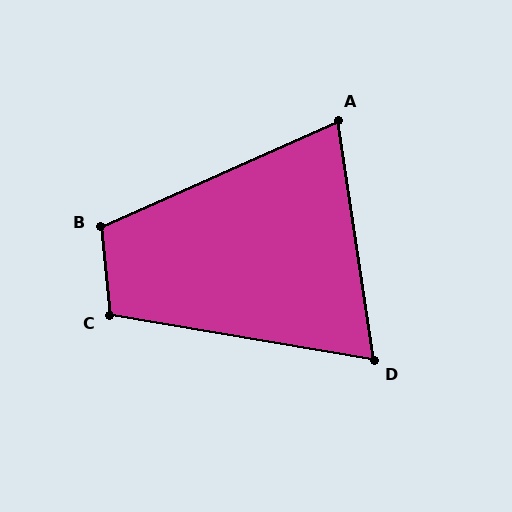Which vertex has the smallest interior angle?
D, at approximately 72 degrees.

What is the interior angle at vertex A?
Approximately 75 degrees (acute).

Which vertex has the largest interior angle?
B, at approximately 108 degrees.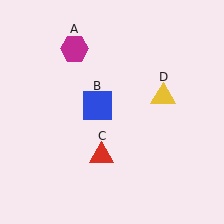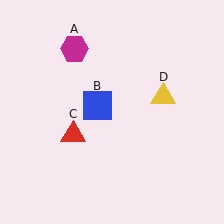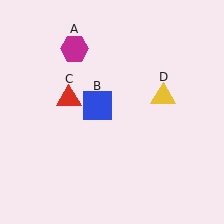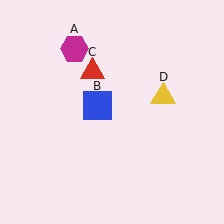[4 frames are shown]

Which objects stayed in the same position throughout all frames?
Magenta hexagon (object A) and blue square (object B) and yellow triangle (object D) remained stationary.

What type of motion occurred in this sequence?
The red triangle (object C) rotated clockwise around the center of the scene.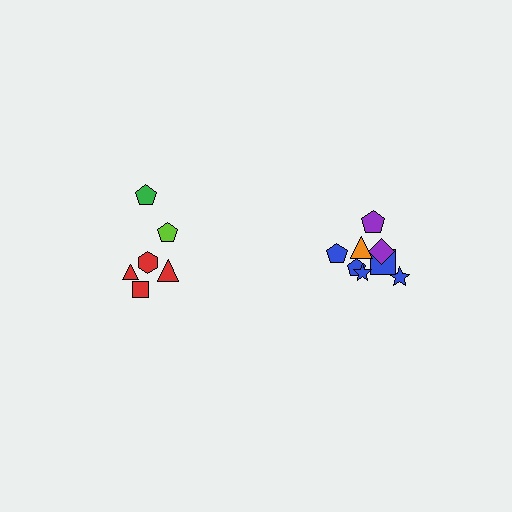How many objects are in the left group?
There are 6 objects.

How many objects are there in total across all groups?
There are 14 objects.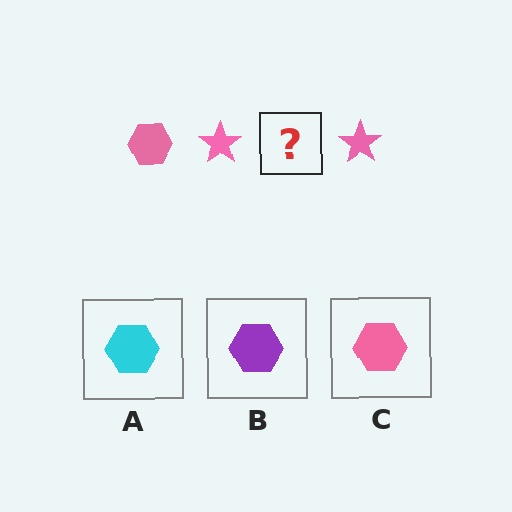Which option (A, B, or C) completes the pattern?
C.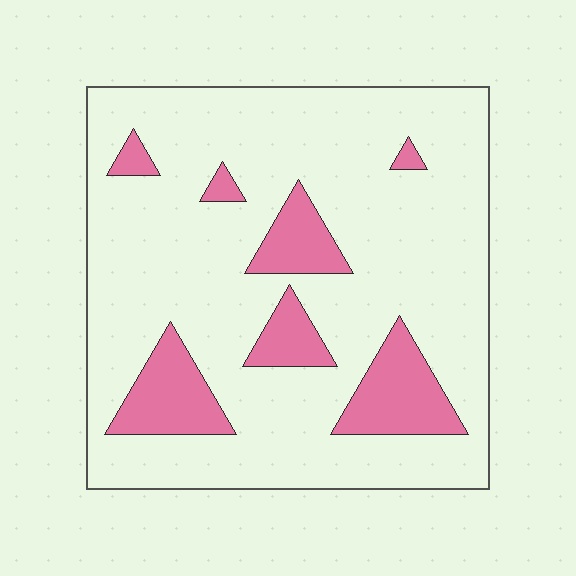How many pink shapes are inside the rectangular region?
7.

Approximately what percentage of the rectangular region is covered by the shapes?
Approximately 15%.